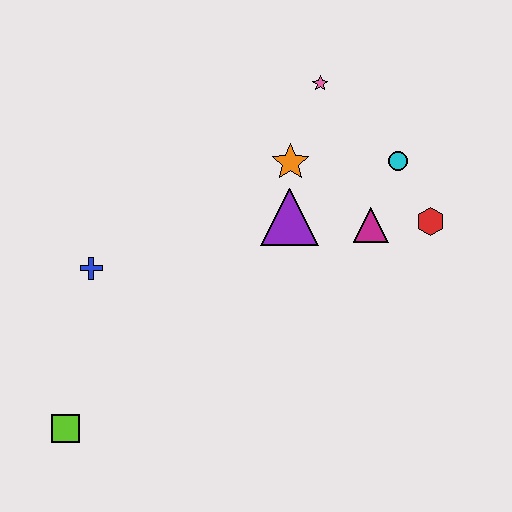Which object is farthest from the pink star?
The lime square is farthest from the pink star.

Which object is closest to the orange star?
The purple triangle is closest to the orange star.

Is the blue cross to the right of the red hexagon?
No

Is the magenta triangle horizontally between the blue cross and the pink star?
No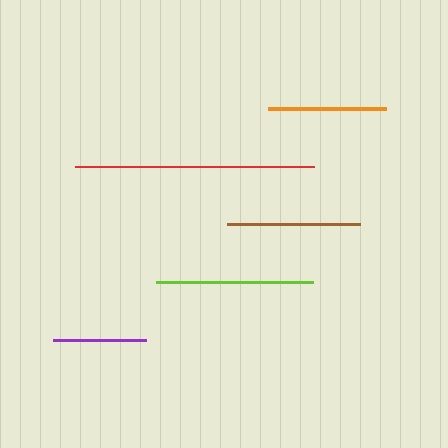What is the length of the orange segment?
The orange segment is approximately 118 pixels long.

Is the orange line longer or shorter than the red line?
The red line is longer than the orange line.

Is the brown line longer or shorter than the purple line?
The brown line is longer than the purple line.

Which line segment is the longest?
The red line is the longest at approximately 239 pixels.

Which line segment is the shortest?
The purple line is the shortest at approximately 93 pixels.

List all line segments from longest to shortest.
From longest to shortest: red, lime, brown, orange, purple.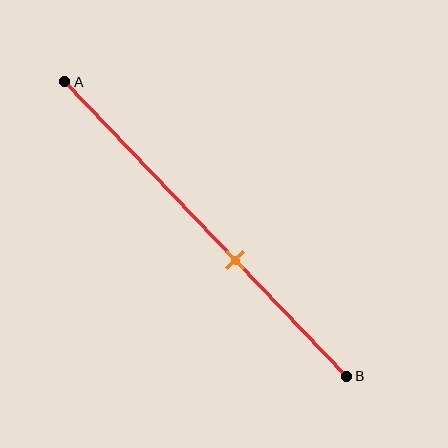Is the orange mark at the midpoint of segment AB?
No, the mark is at about 60% from A, not at the 50% midpoint.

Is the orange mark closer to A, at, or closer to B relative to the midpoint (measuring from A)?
The orange mark is closer to point B than the midpoint of segment AB.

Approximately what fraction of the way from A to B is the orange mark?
The orange mark is approximately 60% of the way from A to B.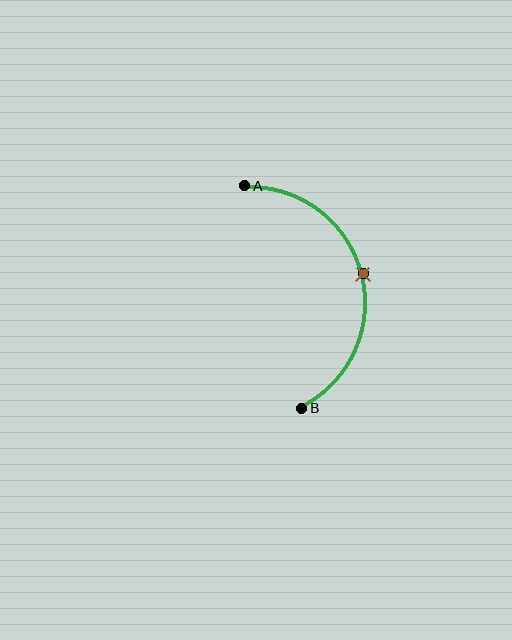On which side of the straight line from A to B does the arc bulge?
The arc bulges to the right of the straight line connecting A and B.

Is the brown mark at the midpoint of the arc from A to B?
Yes. The brown mark lies on the arc at equal arc-length from both A and B — it is the arc midpoint.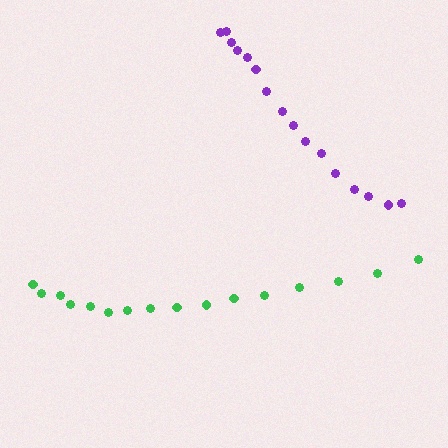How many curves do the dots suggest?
There are 2 distinct paths.